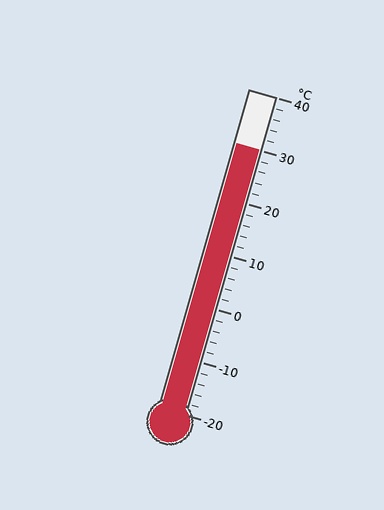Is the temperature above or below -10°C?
The temperature is above -10°C.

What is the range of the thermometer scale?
The thermometer scale ranges from -20°C to 40°C.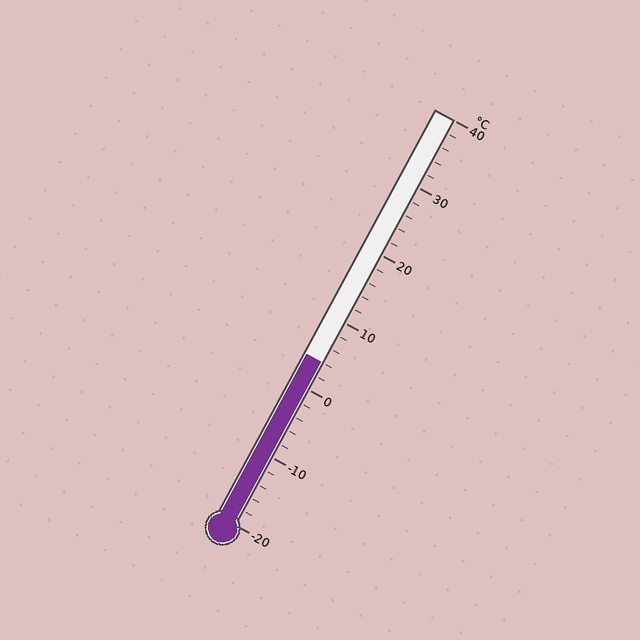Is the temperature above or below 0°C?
The temperature is above 0°C.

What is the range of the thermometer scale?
The thermometer scale ranges from -20°C to 40°C.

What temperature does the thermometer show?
The thermometer shows approximately 4°C.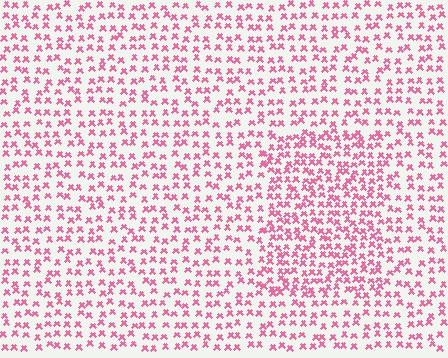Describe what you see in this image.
The image contains small pink elements arranged at two different densities. A rectangle-shaped region is visible where the elements are more densely packed than the surrounding area.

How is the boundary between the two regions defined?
The boundary is defined by a change in element density (approximately 1.6x ratio). All elements are the same color, size, and shape.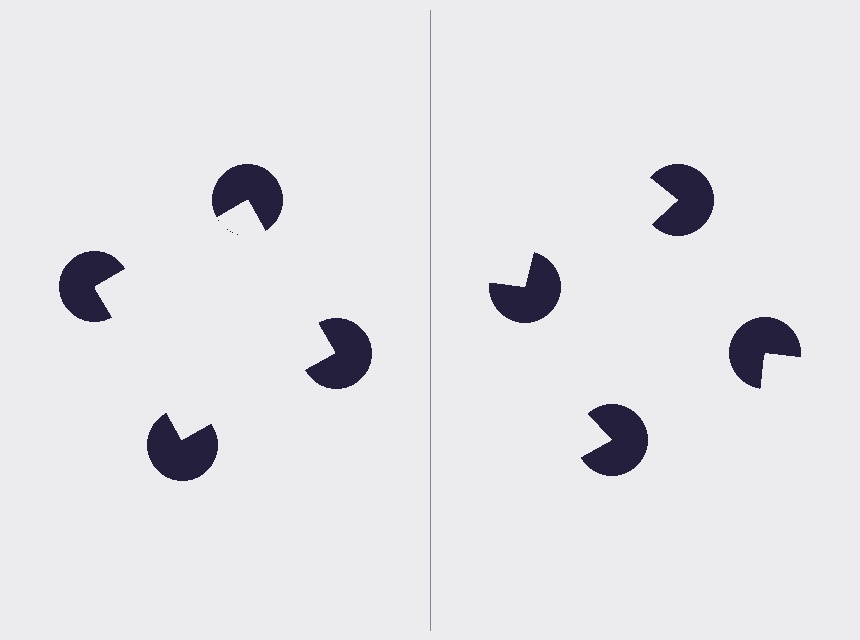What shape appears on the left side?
An illusory square.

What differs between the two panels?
The pac-man discs are positioned identically on both sides; only the wedge orientations differ. On the left they align to a square; on the right they are misaligned.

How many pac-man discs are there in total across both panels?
8 — 4 on each side.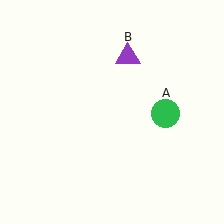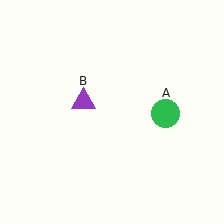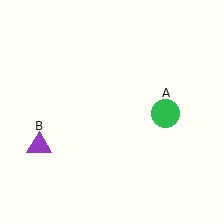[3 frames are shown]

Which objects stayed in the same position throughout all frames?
Green circle (object A) remained stationary.